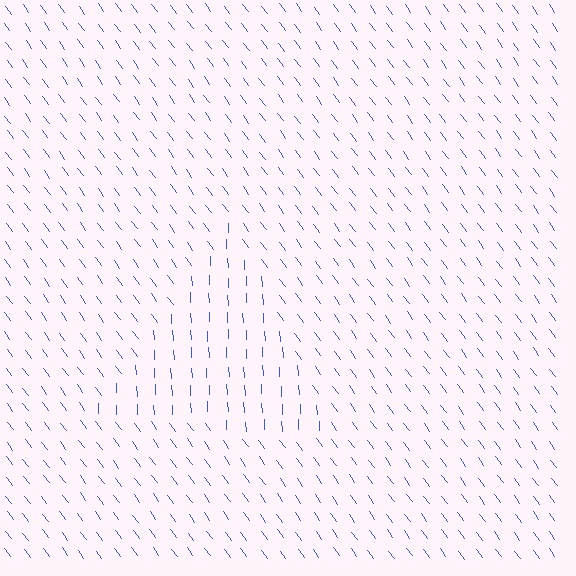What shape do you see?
I see a triangle.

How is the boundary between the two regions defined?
The boundary is defined purely by a change in line orientation (approximately 33 degrees difference). All lines are the same color and thickness.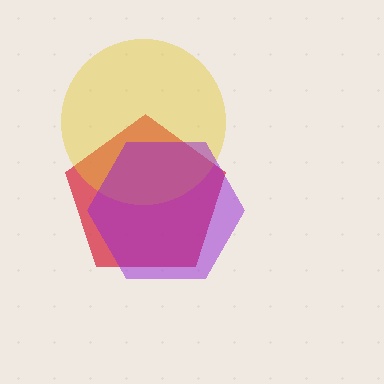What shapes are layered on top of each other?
The layered shapes are: a red pentagon, a yellow circle, a purple hexagon.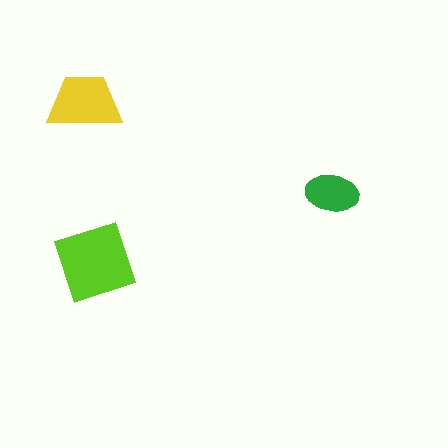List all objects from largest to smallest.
The lime diamond, the yellow trapezoid, the green ellipse.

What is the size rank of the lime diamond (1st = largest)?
1st.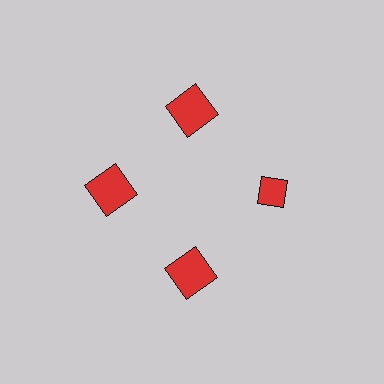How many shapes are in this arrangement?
There are 4 shapes arranged in a ring pattern.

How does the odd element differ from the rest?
It has a different shape: diamond instead of square.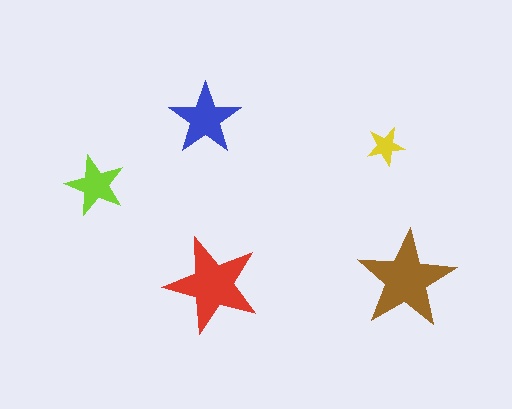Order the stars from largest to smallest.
the brown one, the red one, the blue one, the lime one, the yellow one.